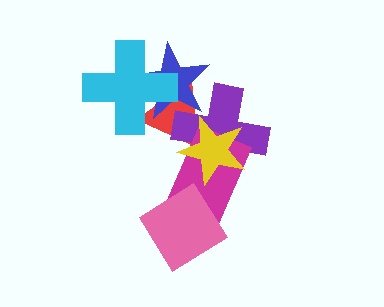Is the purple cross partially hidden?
Yes, it is partially covered by another shape.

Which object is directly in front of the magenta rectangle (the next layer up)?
The yellow star is directly in front of the magenta rectangle.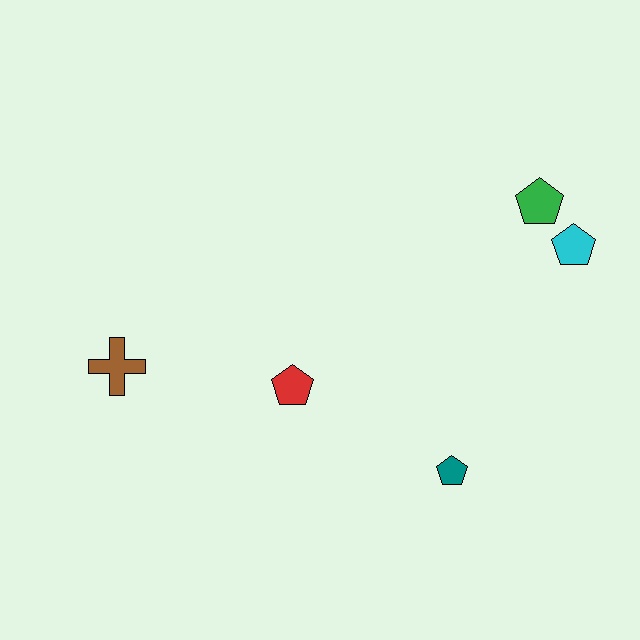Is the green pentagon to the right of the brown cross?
Yes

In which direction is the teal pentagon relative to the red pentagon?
The teal pentagon is to the right of the red pentagon.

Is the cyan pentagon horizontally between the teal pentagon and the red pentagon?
No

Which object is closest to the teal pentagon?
The red pentagon is closest to the teal pentagon.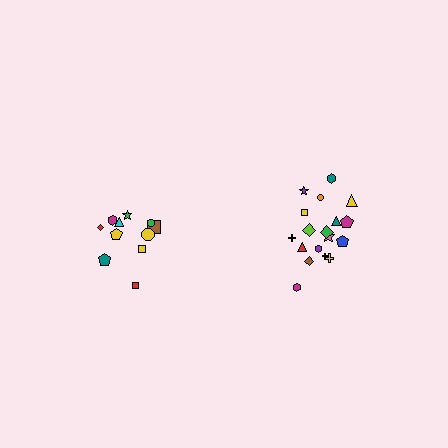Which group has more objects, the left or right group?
The right group.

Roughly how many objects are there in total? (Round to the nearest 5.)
Roughly 30 objects in total.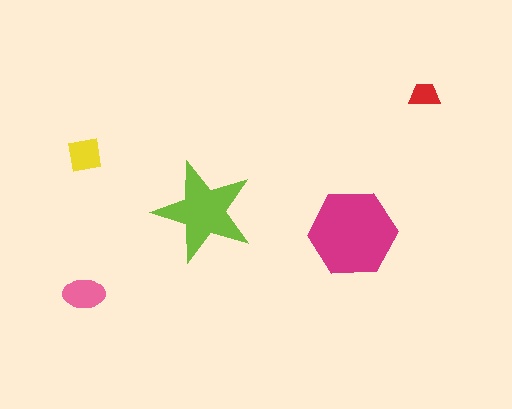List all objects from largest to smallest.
The magenta hexagon, the lime star, the pink ellipse, the yellow square, the red trapezoid.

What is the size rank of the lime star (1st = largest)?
2nd.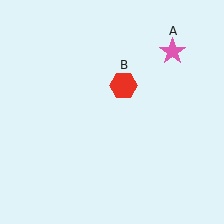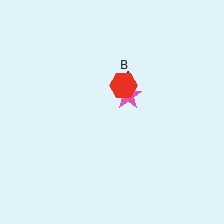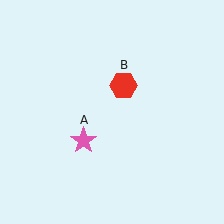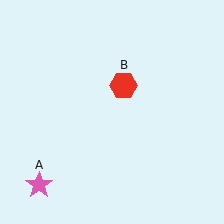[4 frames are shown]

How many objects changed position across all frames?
1 object changed position: pink star (object A).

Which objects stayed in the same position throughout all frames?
Red hexagon (object B) remained stationary.